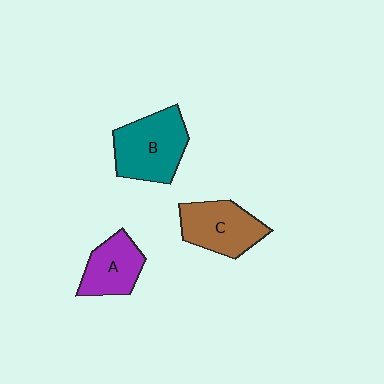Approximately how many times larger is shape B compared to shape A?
Approximately 1.4 times.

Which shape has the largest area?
Shape B (teal).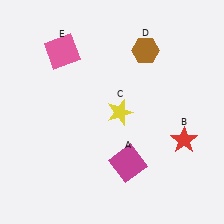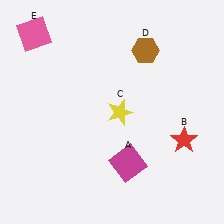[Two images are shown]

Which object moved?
The pink square (E) moved left.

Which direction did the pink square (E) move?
The pink square (E) moved left.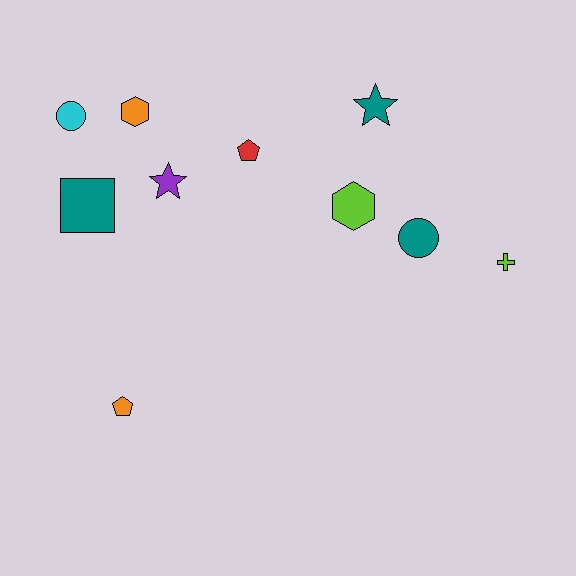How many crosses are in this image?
There is 1 cross.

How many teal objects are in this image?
There are 3 teal objects.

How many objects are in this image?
There are 10 objects.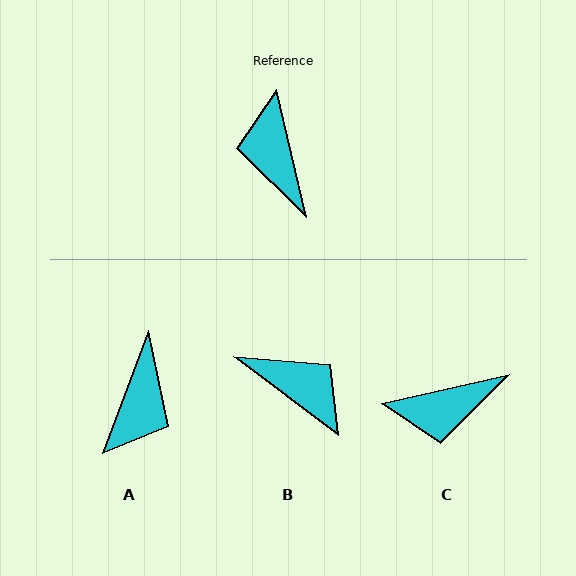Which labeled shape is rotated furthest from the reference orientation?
A, about 146 degrees away.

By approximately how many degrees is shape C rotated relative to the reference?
Approximately 90 degrees counter-clockwise.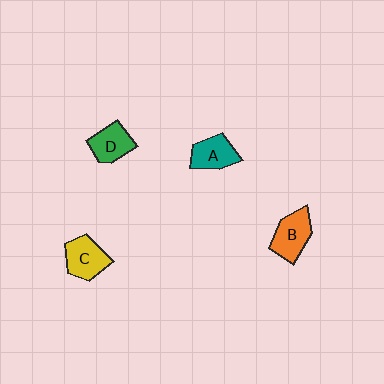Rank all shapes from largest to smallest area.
From largest to smallest: B (orange), C (yellow), A (teal), D (green).